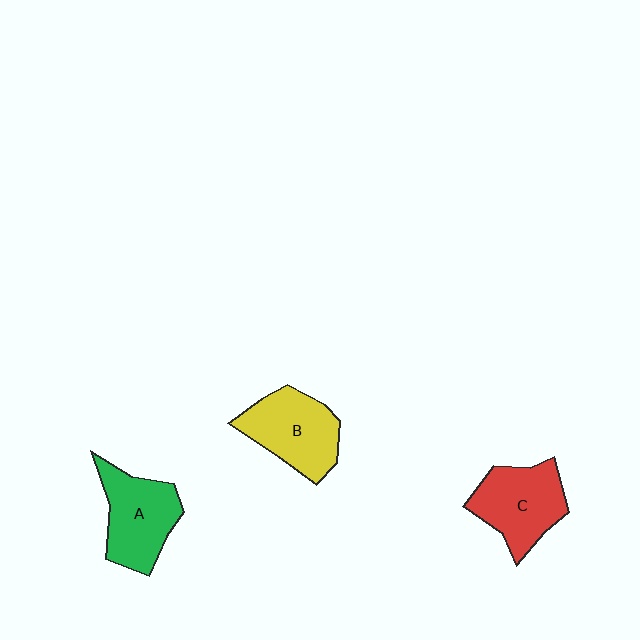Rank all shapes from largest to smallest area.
From largest to smallest: B (yellow), A (green), C (red).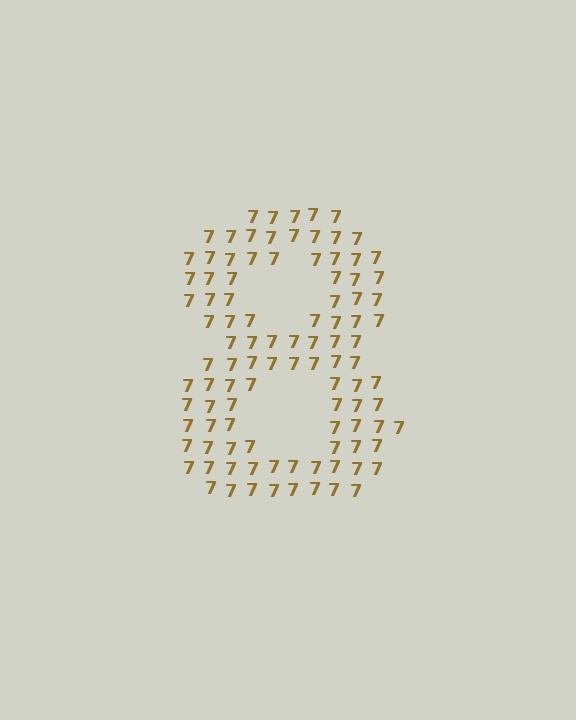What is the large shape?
The large shape is the digit 8.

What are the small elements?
The small elements are digit 7's.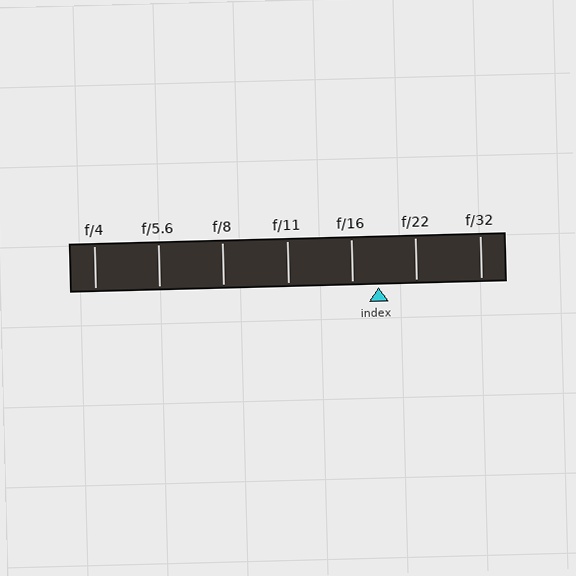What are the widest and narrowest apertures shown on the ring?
The widest aperture shown is f/4 and the narrowest is f/32.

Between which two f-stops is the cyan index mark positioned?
The index mark is between f/16 and f/22.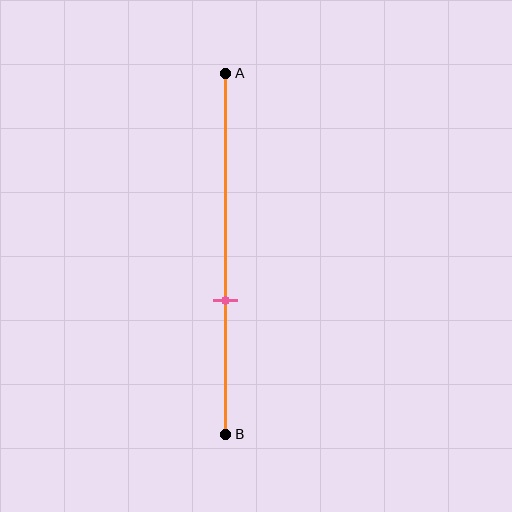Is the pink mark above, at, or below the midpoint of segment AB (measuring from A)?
The pink mark is below the midpoint of segment AB.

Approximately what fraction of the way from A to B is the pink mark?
The pink mark is approximately 65% of the way from A to B.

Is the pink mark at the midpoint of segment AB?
No, the mark is at about 65% from A, not at the 50% midpoint.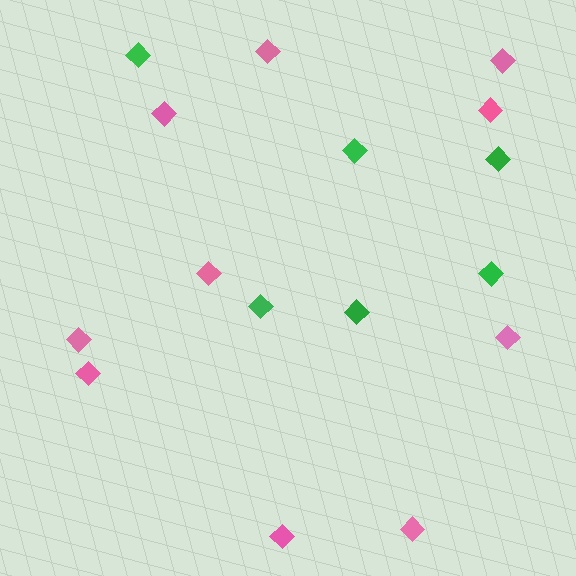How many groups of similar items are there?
There are 2 groups: one group of green diamonds (6) and one group of pink diamonds (10).